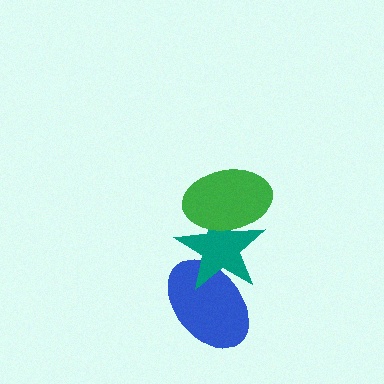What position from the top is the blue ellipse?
The blue ellipse is 3rd from the top.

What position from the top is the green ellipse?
The green ellipse is 1st from the top.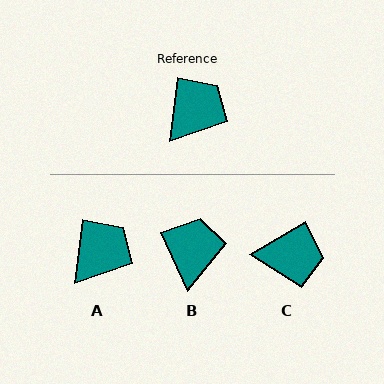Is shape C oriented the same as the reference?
No, it is off by about 52 degrees.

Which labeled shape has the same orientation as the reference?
A.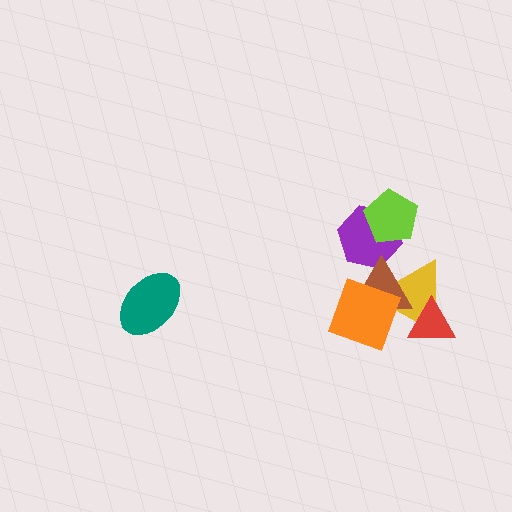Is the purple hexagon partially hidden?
Yes, it is partially covered by another shape.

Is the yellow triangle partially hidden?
Yes, it is partially covered by another shape.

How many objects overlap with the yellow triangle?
3 objects overlap with the yellow triangle.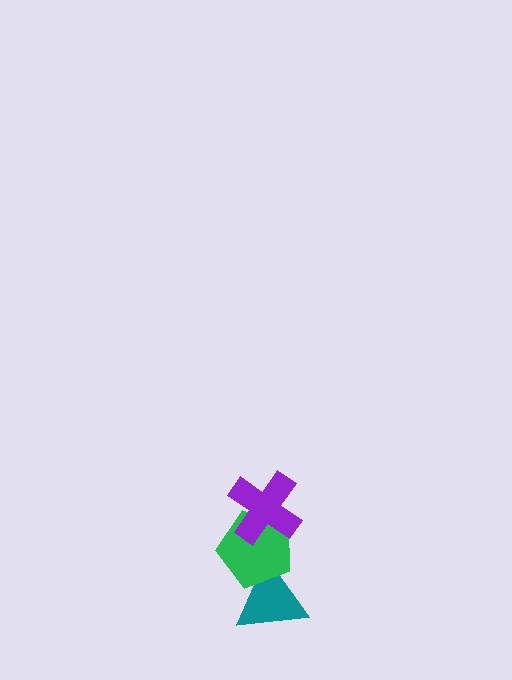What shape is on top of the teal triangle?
The green pentagon is on top of the teal triangle.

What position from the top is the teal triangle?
The teal triangle is 3rd from the top.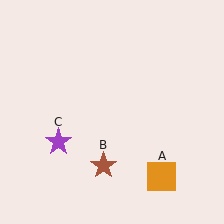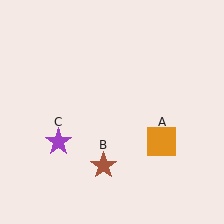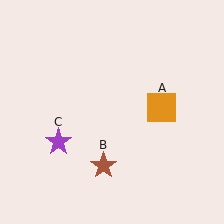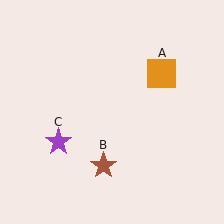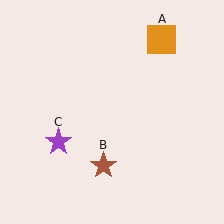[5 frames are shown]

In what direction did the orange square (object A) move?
The orange square (object A) moved up.